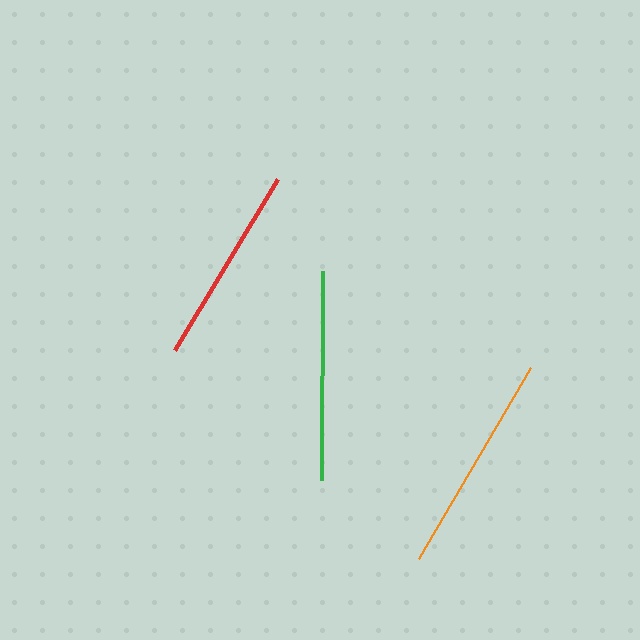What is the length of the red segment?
The red segment is approximately 200 pixels long.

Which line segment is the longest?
The orange line is the longest at approximately 221 pixels.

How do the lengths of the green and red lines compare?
The green and red lines are approximately the same length.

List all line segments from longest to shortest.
From longest to shortest: orange, green, red.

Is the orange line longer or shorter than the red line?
The orange line is longer than the red line.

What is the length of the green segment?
The green segment is approximately 210 pixels long.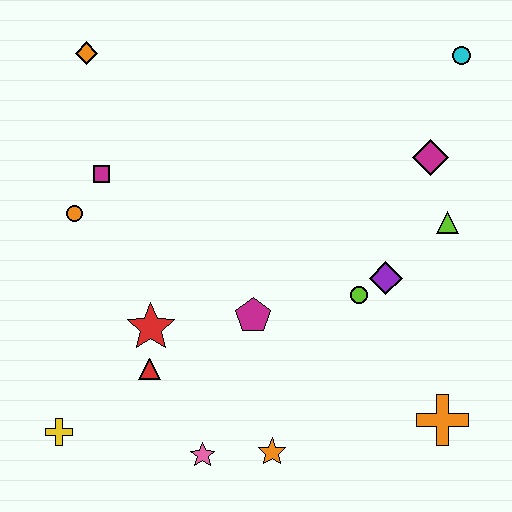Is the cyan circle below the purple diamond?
No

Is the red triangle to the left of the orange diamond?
No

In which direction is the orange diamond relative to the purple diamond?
The orange diamond is to the left of the purple diamond.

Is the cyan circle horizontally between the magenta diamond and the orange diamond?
No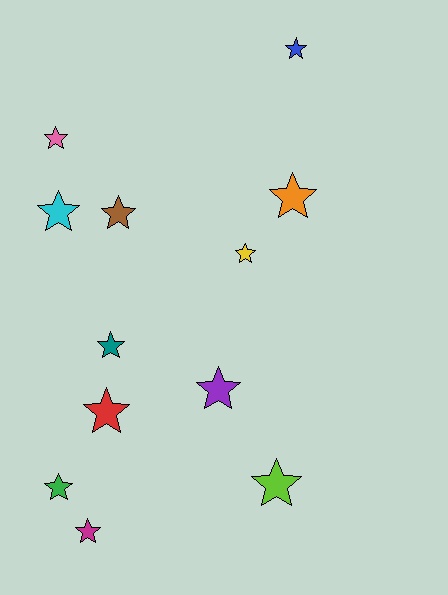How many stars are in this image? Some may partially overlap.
There are 12 stars.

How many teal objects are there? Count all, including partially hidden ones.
There is 1 teal object.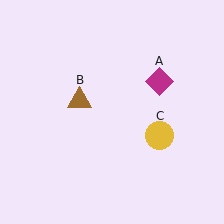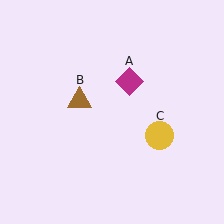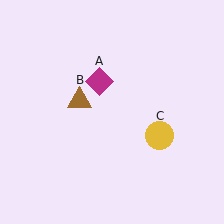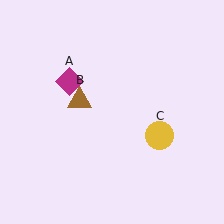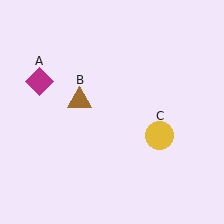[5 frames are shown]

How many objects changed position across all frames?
1 object changed position: magenta diamond (object A).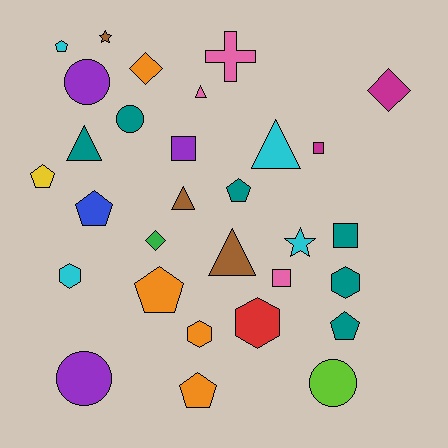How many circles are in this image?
There are 4 circles.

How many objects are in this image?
There are 30 objects.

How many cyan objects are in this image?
There are 4 cyan objects.